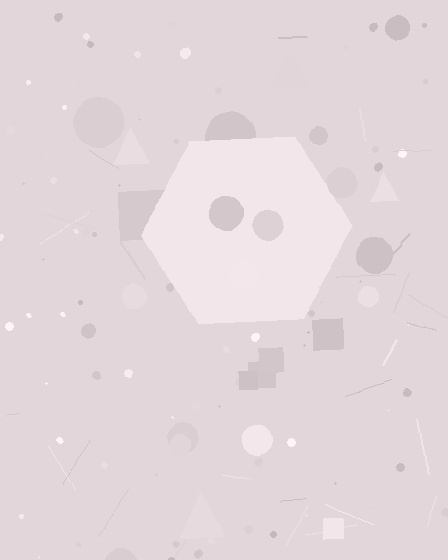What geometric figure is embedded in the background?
A hexagon is embedded in the background.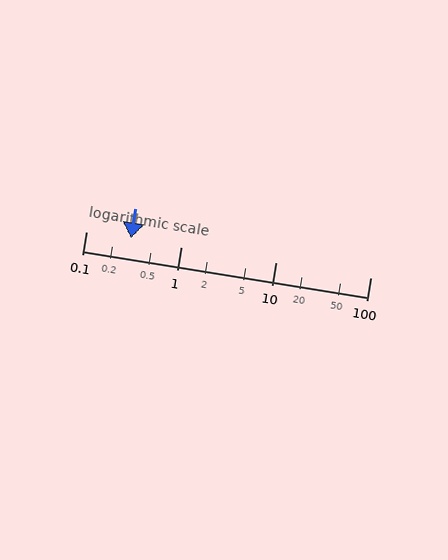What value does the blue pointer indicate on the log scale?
The pointer indicates approximately 0.3.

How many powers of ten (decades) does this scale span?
The scale spans 3 decades, from 0.1 to 100.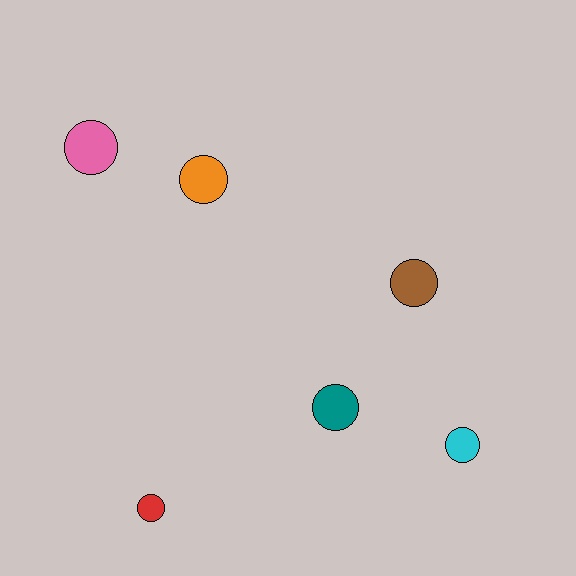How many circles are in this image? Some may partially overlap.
There are 6 circles.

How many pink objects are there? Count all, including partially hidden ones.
There is 1 pink object.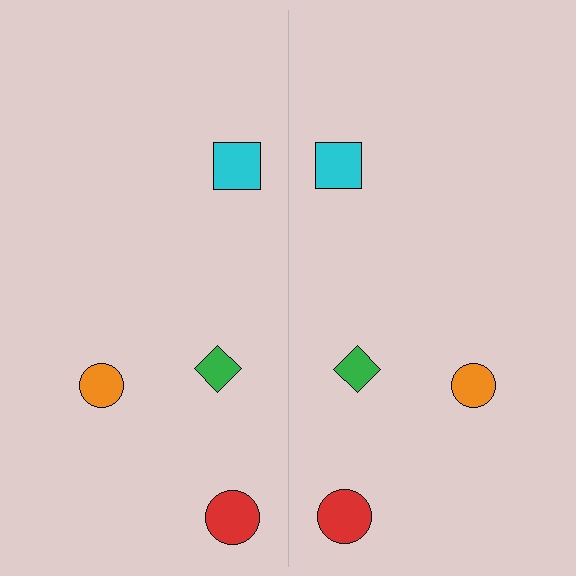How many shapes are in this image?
There are 8 shapes in this image.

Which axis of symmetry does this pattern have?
The pattern has a vertical axis of symmetry running through the center of the image.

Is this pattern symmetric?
Yes, this pattern has bilateral (reflection) symmetry.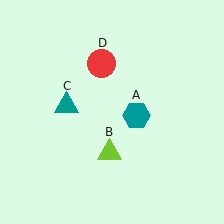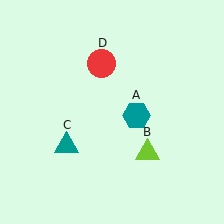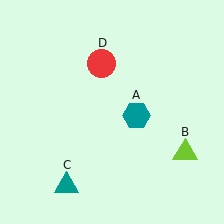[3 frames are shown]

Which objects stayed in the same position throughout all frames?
Teal hexagon (object A) and red circle (object D) remained stationary.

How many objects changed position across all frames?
2 objects changed position: lime triangle (object B), teal triangle (object C).